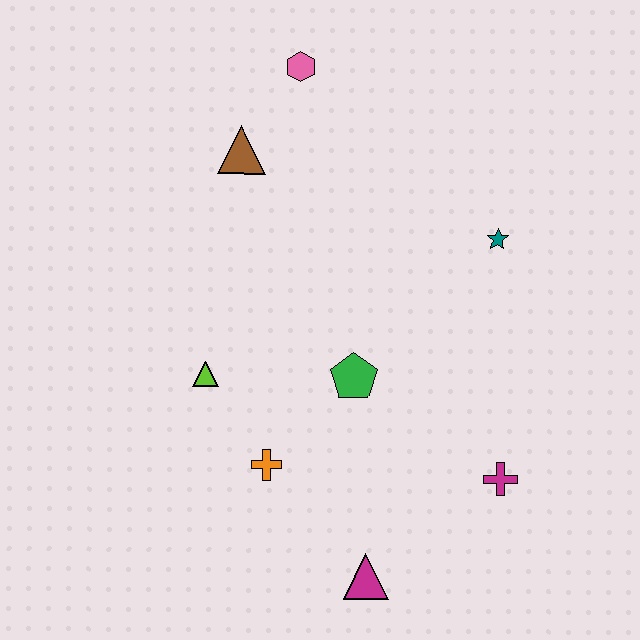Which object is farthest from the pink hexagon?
The magenta triangle is farthest from the pink hexagon.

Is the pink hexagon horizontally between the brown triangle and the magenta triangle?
Yes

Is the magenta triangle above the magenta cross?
No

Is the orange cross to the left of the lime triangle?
No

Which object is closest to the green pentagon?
The orange cross is closest to the green pentagon.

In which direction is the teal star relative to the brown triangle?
The teal star is to the right of the brown triangle.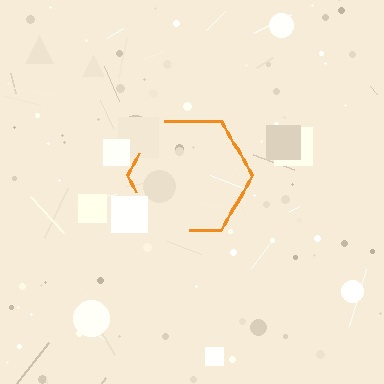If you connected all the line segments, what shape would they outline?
They would outline a hexagon.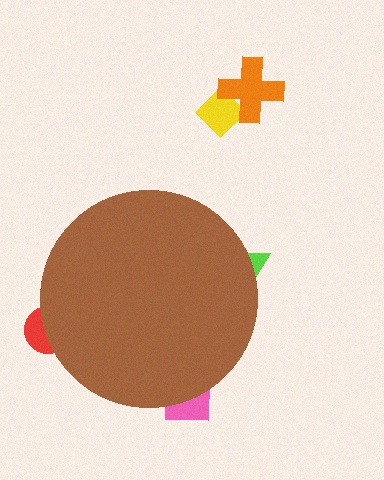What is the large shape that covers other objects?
A brown circle.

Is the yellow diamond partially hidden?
No, the yellow diamond is fully visible.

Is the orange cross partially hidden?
No, the orange cross is fully visible.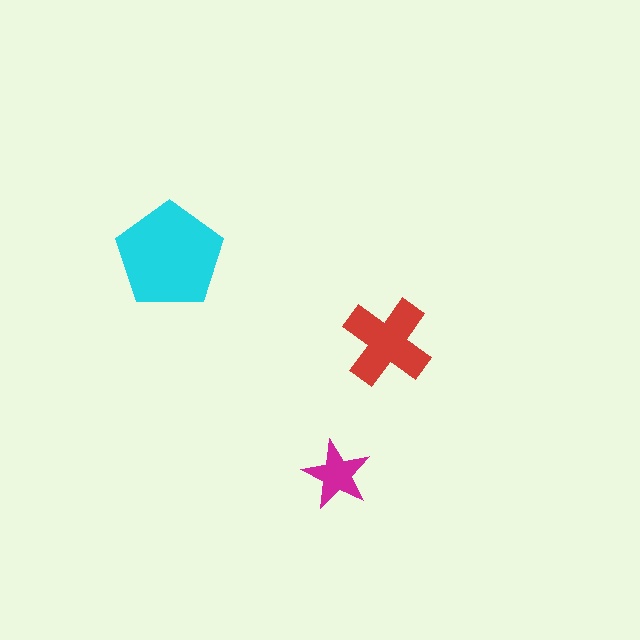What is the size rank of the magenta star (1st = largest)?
3rd.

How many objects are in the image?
There are 3 objects in the image.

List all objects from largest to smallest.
The cyan pentagon, the red cross, the magenta star.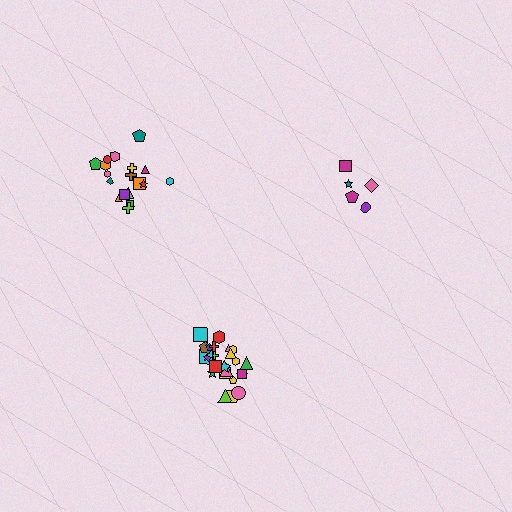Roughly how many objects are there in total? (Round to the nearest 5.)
Roughly 50 objects in total.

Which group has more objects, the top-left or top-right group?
The top-left group.